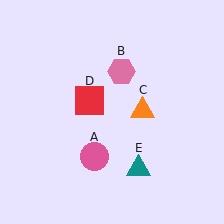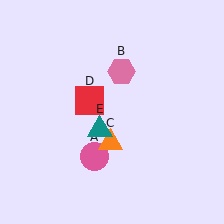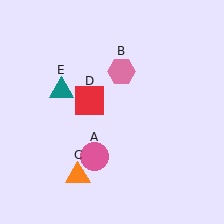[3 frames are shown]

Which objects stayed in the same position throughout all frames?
Pink circle (object A) and pink hexagon (object B) and red square (object D) remained stationary.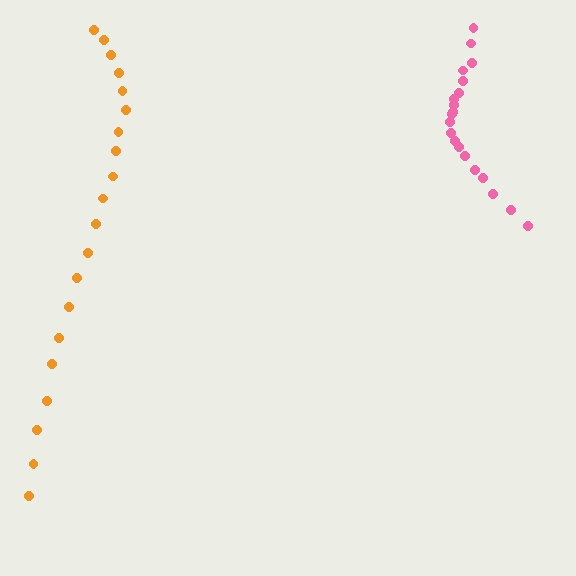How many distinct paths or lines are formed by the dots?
There are 2 distinct paths.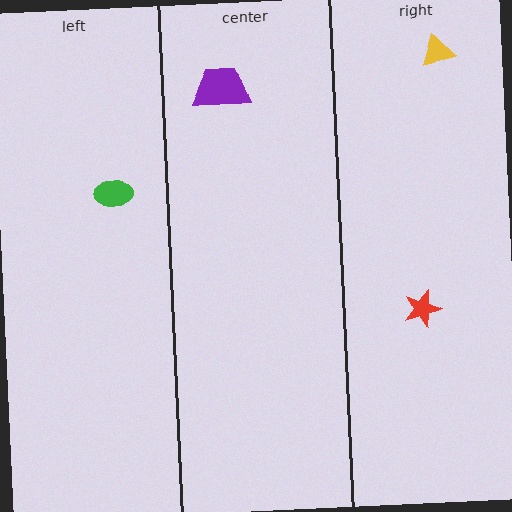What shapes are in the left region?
The green ellipse.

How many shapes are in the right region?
2.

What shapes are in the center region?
The purple trapezoid.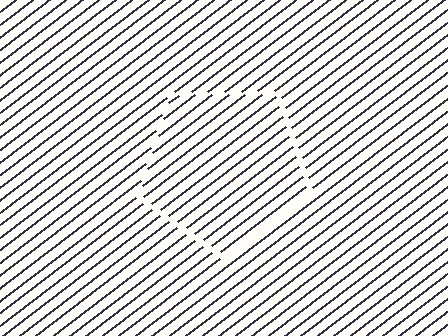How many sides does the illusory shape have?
5 sides — the line-ends trace a pentagon.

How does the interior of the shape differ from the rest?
The interior of the shape contains the same grating, shifted by half a period — the contour is defined by the phase discontinuity where line-ends from the inner and outer gratings abut.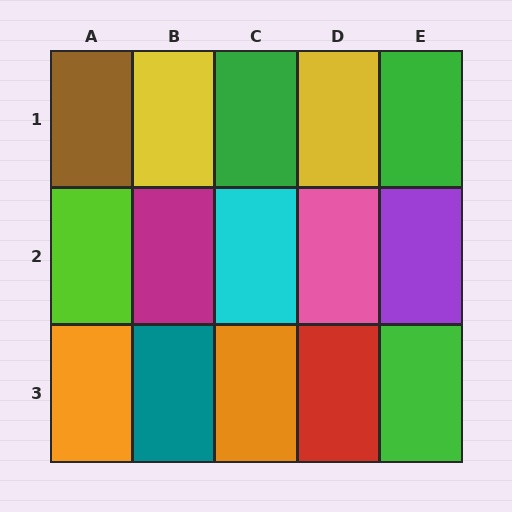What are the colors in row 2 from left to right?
Lime, magenta, cyan, pink, purple.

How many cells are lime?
1 cell is lime.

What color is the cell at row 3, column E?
Green.